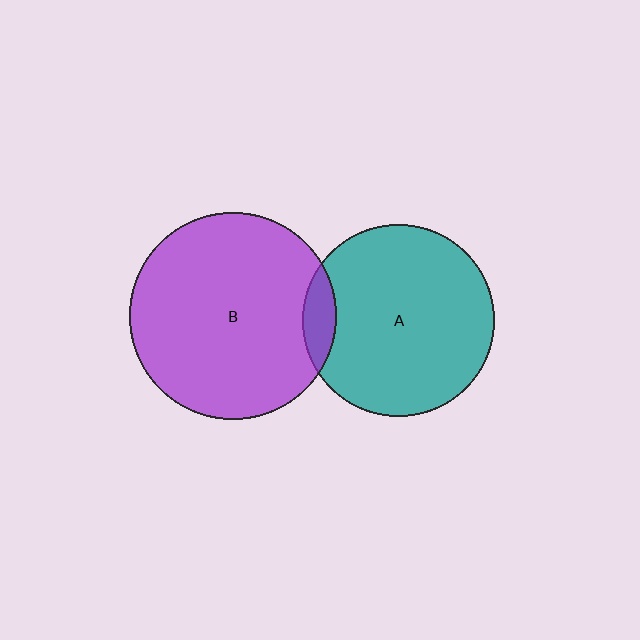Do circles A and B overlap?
Yes.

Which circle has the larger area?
Circle B (purple).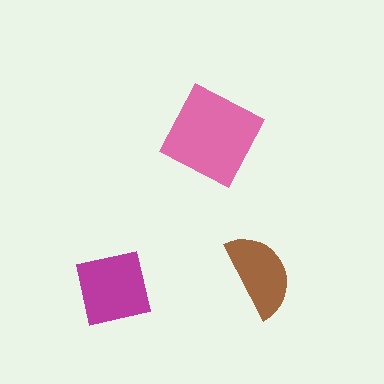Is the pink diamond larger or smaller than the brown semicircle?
Larger.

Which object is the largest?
The pink diamond.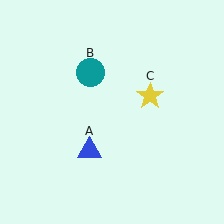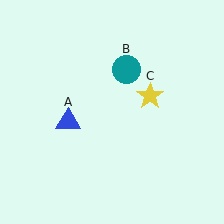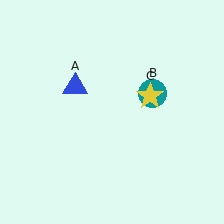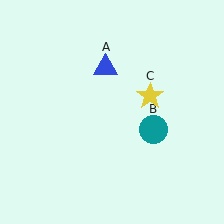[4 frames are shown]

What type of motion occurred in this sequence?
The blue triangle (object A), teal circle (object B) rotated clockwise around the center of the scene.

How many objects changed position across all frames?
2 objects changed position: blue triangle (object A), teal circle (object B).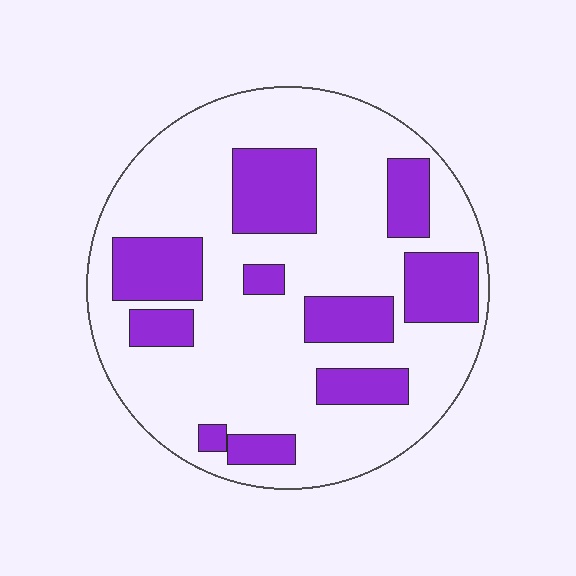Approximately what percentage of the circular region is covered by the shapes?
Approximately 30%.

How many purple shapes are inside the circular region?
10.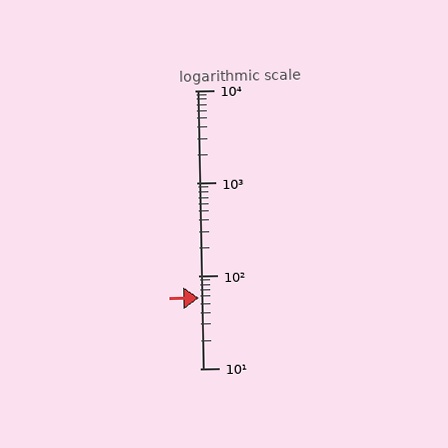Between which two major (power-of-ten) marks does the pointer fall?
The pointer is between 10 and 100.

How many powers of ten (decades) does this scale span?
The scale spans 3 decades, from 10 to 10000.